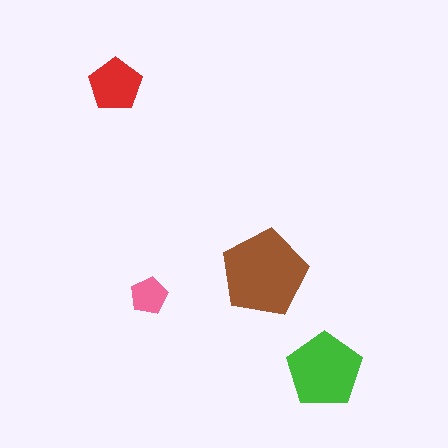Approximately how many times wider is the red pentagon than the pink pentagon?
About 1.5 times wider.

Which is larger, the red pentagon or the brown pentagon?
The brown one.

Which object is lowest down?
The green pentagon is bottommost.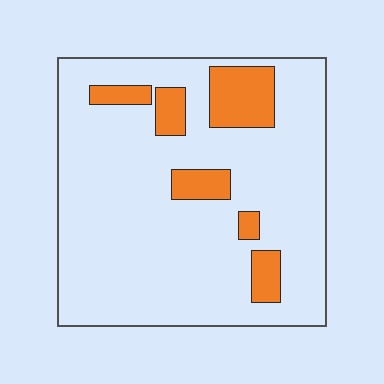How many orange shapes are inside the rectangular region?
6.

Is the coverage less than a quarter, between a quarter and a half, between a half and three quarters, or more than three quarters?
Less than a quarter.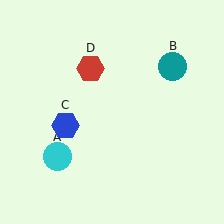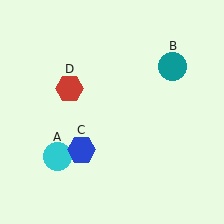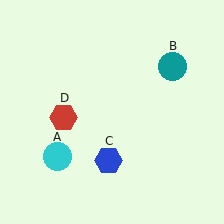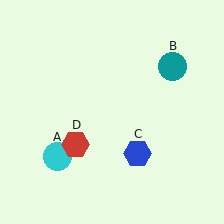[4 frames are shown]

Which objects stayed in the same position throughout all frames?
Cyan circle (object A) and teal circle (object B) remained stationary.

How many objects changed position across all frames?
2 objects changed position: blue hexagon (object C), red hexagon (object D).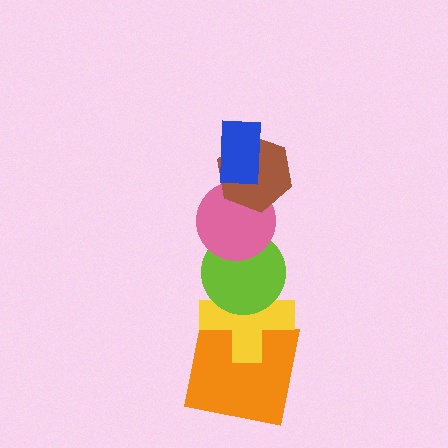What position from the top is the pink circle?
The pink circle is 3rd from the top.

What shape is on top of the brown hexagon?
The blue rectangle is on top of the brown hexagon.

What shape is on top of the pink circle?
The brown hexagon is on top of the pink circle.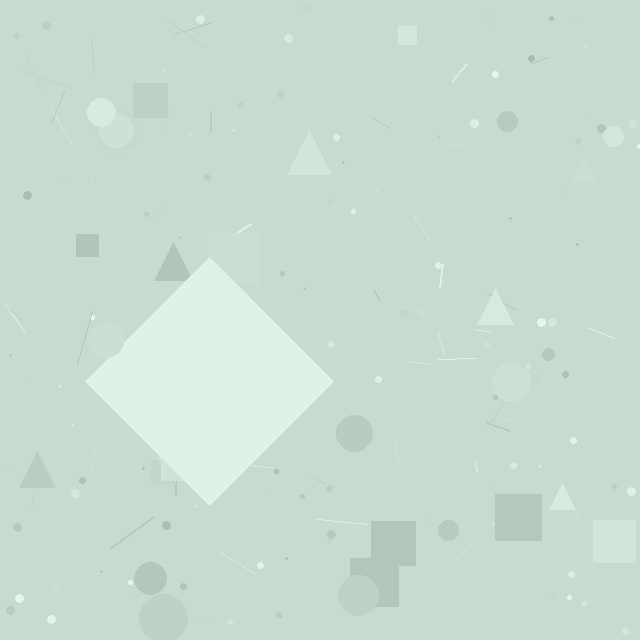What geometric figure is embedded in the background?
A diamond is embedded in the background.